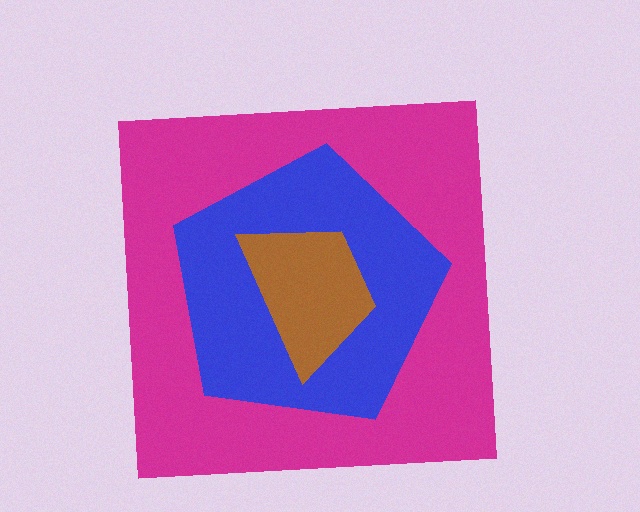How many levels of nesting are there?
3.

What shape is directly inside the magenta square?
The blue pentagon.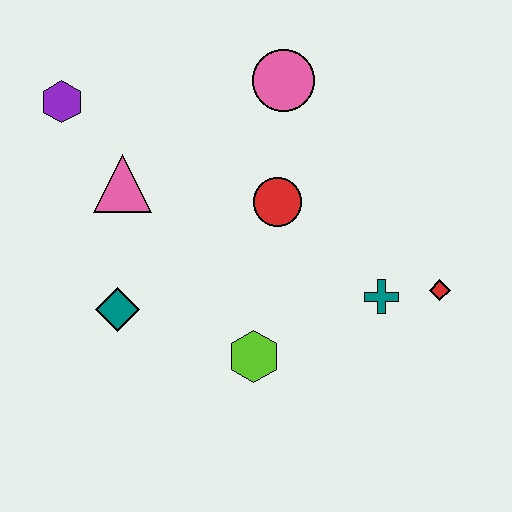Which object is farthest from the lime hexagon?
The purple hexagon is farthest from the lime hexagon.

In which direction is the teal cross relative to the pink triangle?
The teal cross is to the right of the pink triangle.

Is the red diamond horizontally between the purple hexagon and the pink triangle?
No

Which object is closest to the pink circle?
The red circle is closest to the pink circle.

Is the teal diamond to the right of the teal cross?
No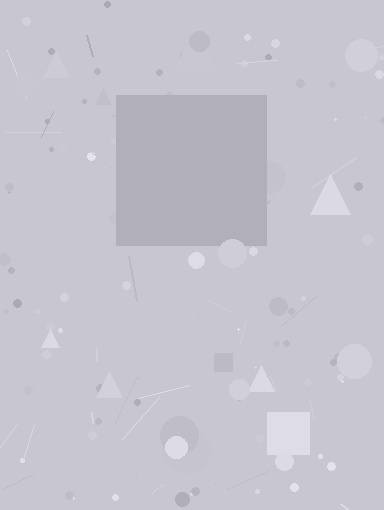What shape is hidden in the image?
A square is hidden in the image.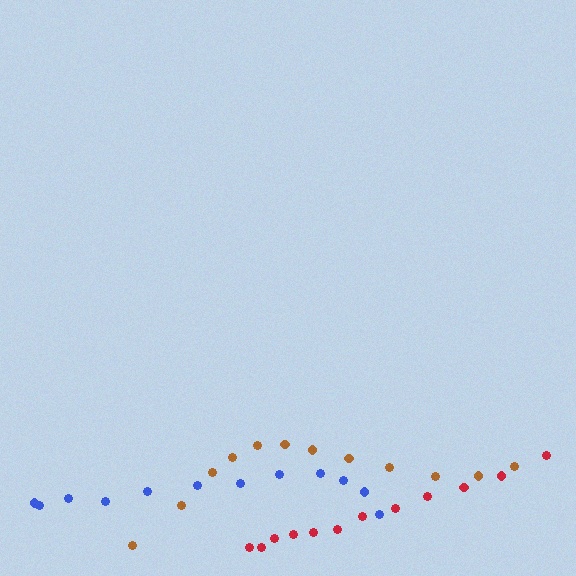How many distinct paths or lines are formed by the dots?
There are 3 distinct paths.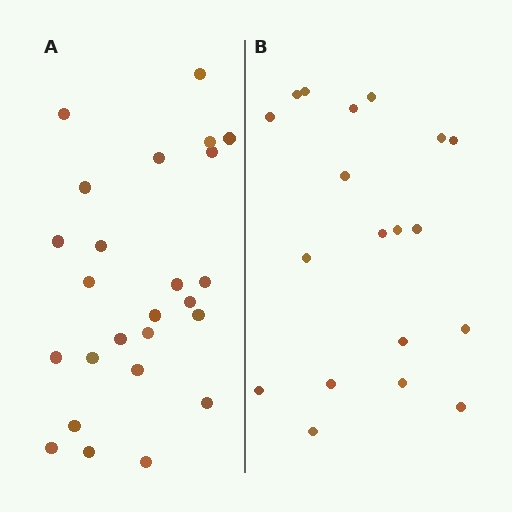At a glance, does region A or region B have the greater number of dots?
Region A (the left region) has more dots.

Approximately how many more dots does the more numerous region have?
Region A has about 6 more dots than region B.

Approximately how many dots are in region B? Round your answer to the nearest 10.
About 20 dots. (The exact count is 19, which rounds to 20.)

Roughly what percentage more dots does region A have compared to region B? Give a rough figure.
About 30% more.